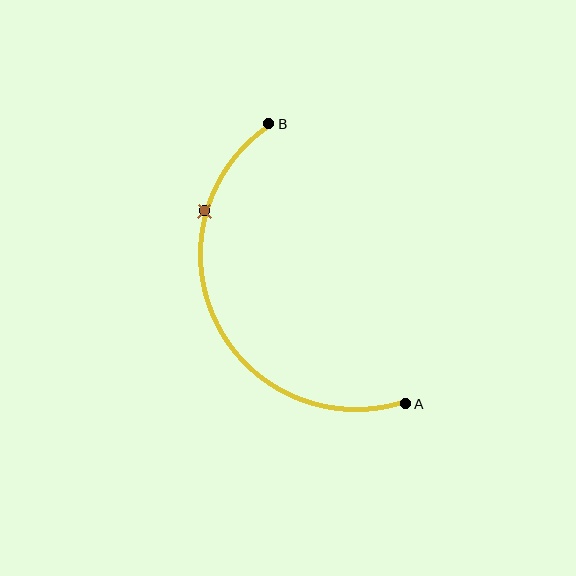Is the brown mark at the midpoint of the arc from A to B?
No. The brown mark lies on the arc but is closer to endpoint B. The arc midpoint would be at the point on the curve equidistant along the arc from both A and B.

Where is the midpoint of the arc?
The arc midpoint is the point on the curve farthest from the straight line joining A and B. It sits to the left of that line.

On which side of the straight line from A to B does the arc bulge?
The arc bulges to the left of the straight line connecting A and B.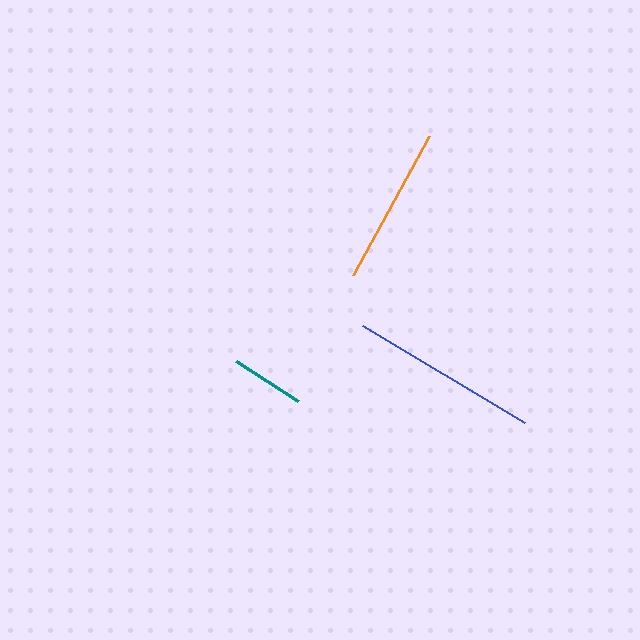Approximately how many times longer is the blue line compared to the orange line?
The blue line is approximately 1.2 times the length of the orange line.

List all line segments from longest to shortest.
From longest to shortest: blue, orange, teal.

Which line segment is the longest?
The blue line is the longest at approximately 188 pixels.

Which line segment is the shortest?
The teal line is the shortest at approximately 74 pixels.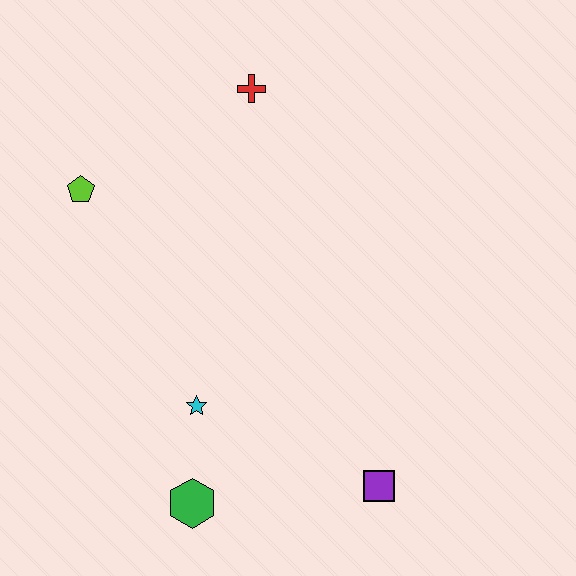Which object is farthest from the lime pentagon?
The purple square is farthest from the lime pentagon.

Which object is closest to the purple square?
The green hexagon is closest to the purple square.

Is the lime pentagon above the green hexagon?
Yes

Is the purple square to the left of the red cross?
No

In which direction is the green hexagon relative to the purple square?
The green hexagon is to the left of the purple square.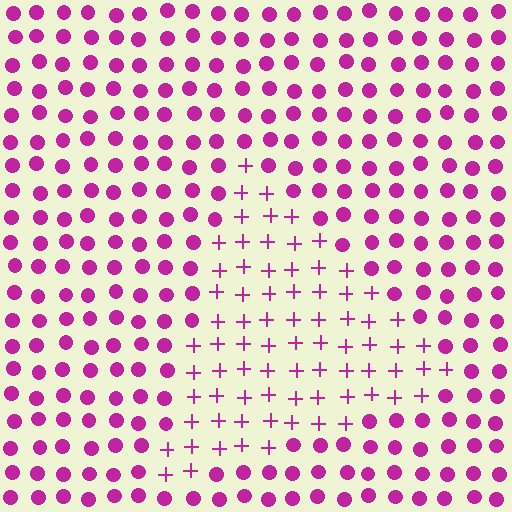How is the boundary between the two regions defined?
The boundary is defined by a change in element shape: plus signs inside vs. circles outside. All elements share the same color and spacing.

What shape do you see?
I see a triangle.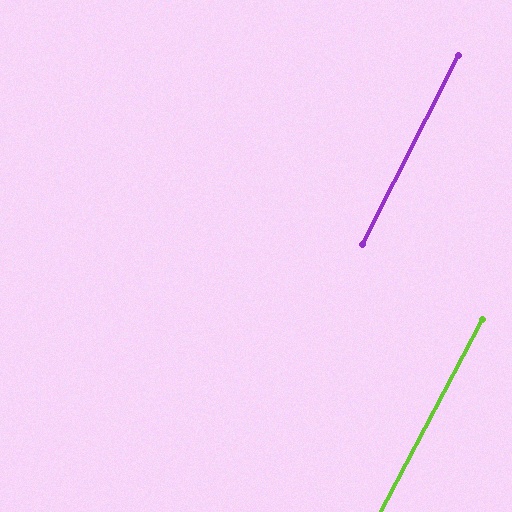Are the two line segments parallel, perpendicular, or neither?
Parallel — their directions differ by only 1.0°.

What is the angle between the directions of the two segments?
Approximately 1 degree.